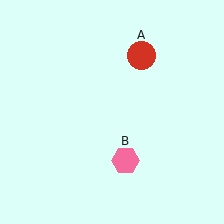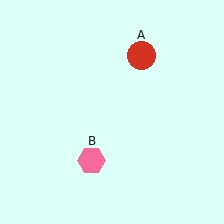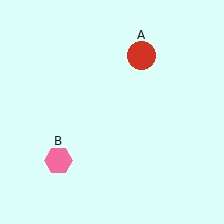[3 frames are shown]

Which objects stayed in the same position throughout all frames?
Red circle (object A) remained stationary.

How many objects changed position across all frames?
1 object changed position: pink hexagon (object B).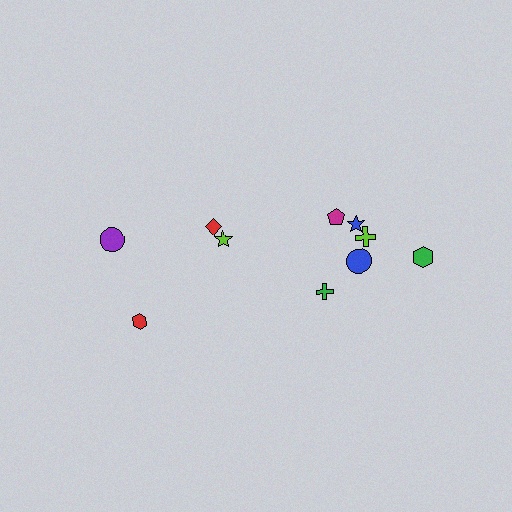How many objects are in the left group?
There are 4 objects.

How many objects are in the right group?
There are 6 objects.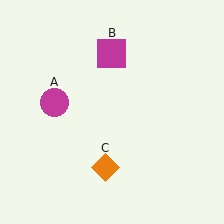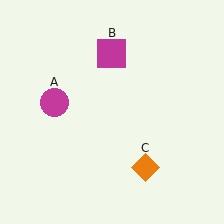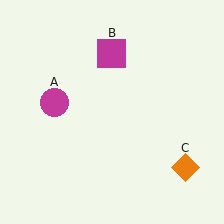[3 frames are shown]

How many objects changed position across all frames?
1 object changed position: orange diamond (object C).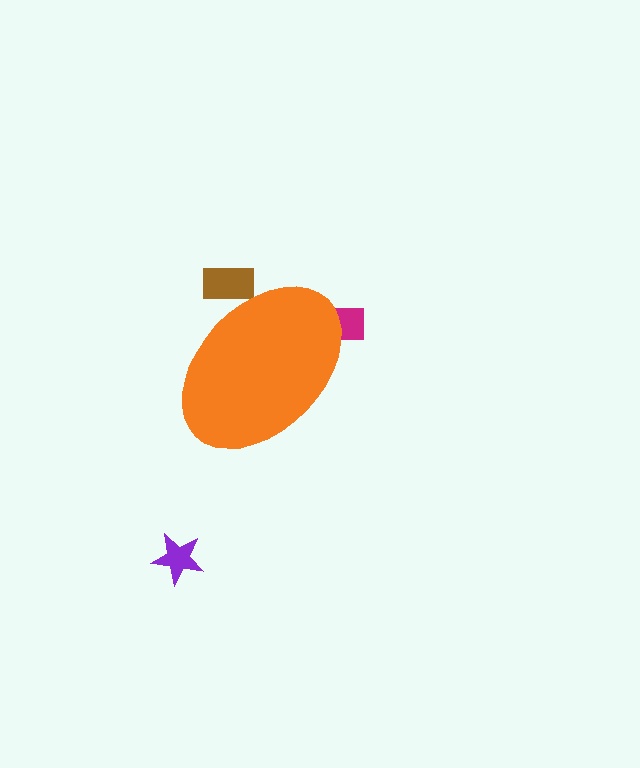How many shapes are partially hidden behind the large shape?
2 shapes are partially hidden.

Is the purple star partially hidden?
No, the purple star is fully visible.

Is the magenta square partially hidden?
Yes, the magenta square is partially hidden behind the orange ellipse.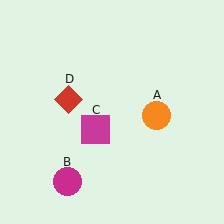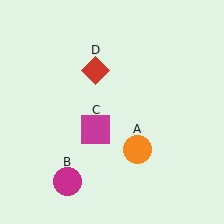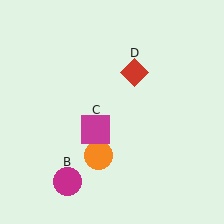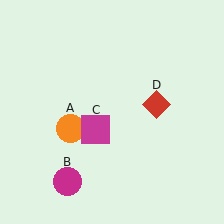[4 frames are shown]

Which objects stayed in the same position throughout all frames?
Magenta circle (object B) and magenta square (object C) remained stationary.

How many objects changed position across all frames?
2 objects changed position: orange circle (object A), red diamond (object D).